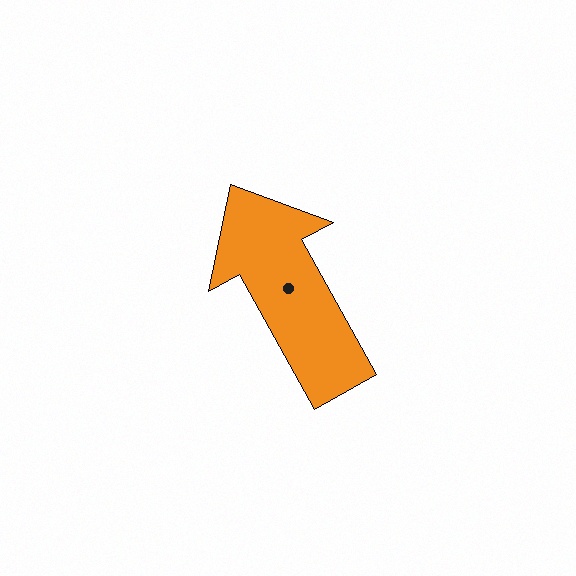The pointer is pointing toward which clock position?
Roughly 11 o'clock.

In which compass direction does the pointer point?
Northwest.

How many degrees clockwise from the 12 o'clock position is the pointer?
Approximately 331 degrees.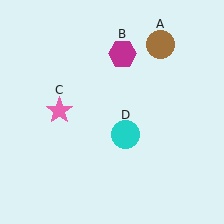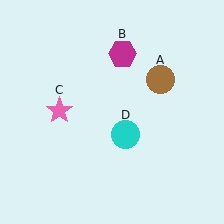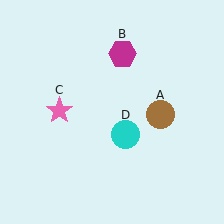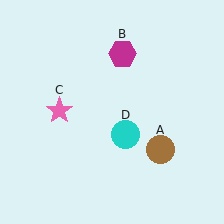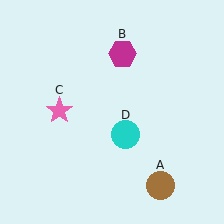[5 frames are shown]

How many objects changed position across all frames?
1 object changed position: brown circle (object A).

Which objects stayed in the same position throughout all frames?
Magenta hexagon (object B) and pink star (object C) and cyan circle (object D) remained stationary.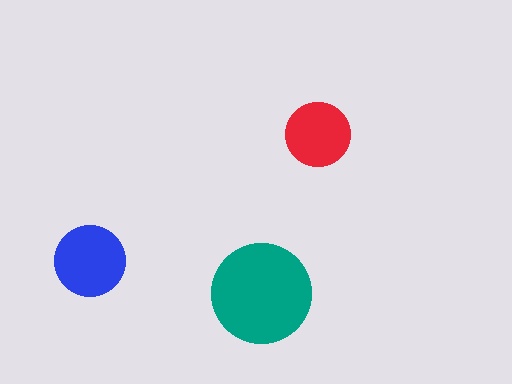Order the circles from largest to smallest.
the teal one, the blue one, the red one.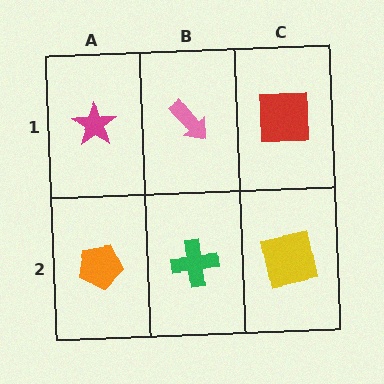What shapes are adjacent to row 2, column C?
A red square (row 1, column C), a green cross (row 2, column B).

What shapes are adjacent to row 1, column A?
An orange pentagon (row 2, column A), a pink arrow (row 1, column B).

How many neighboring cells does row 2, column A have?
2.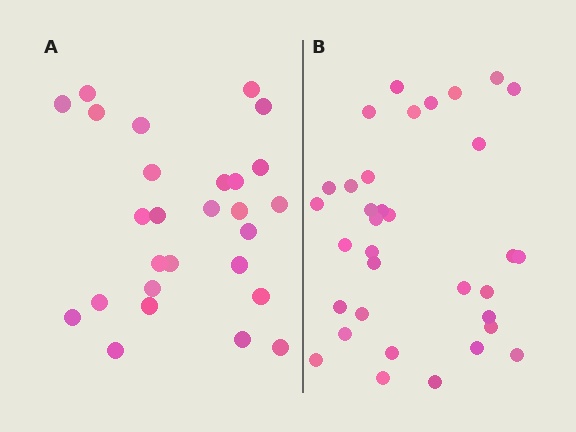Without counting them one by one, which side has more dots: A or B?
Region B (the right region) has more dots.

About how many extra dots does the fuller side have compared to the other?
Region B has roughly 8 or so more dots than region A.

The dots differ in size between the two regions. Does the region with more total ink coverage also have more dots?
No. Region A has more total ink coverage because its dots are larger, but region B actually contains more individual dots. Total area can be misleading — the number of items is what matters here.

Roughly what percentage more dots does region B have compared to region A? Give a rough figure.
About 25% more.